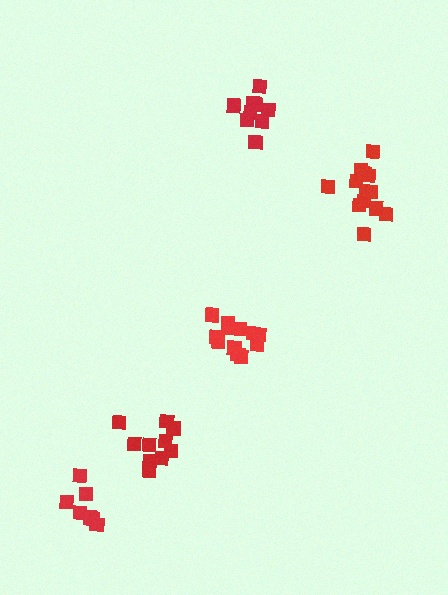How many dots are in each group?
Group 1: 9 dots, Group 2: 12 dots, Group 3: 7 dots, Group 4: 13 dots, Group 5: 10 dots (51 total).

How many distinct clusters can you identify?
There are 5 distinct clusters.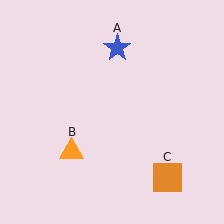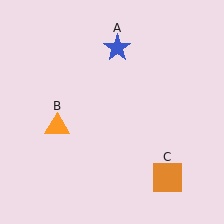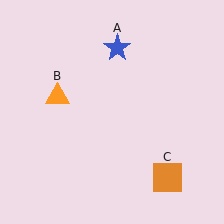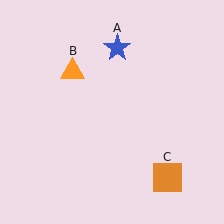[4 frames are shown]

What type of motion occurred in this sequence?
The orange triangle (object B) rotated clockwise around the center of the scene.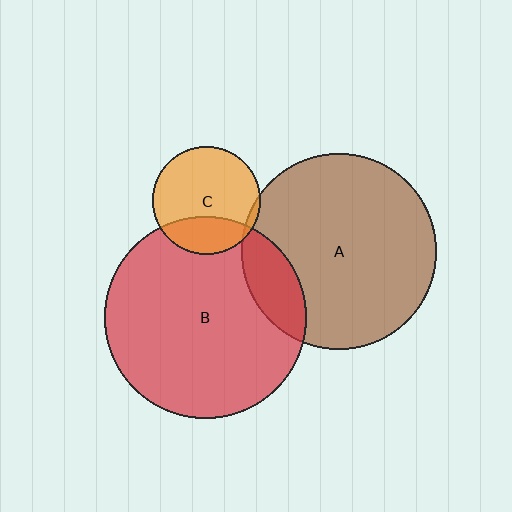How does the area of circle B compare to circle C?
Approximately 3.5 times.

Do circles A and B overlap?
Yes.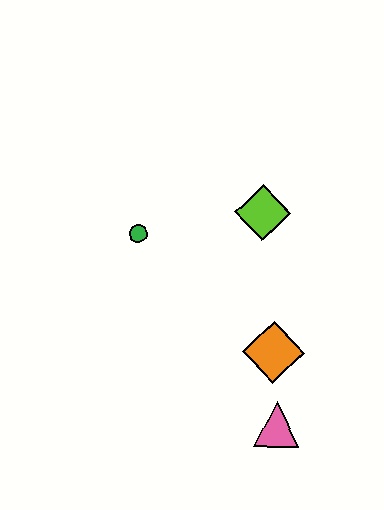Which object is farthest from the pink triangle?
The green circle is farthest from the pink triangle.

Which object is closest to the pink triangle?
The orange diamond is closest to the pink triangle.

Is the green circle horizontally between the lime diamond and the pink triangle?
No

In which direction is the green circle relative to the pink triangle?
The green circle is above the pink triangle.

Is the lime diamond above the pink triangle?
Yes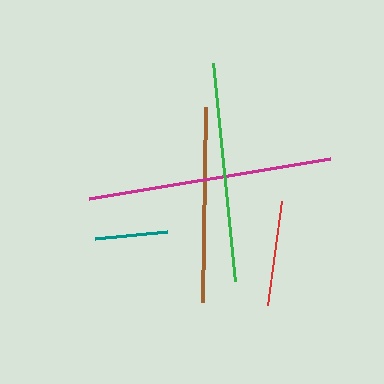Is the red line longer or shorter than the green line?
The green line is longer than the red line.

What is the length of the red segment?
The red segment is approximately 105 pixels long.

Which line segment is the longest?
The magenta line is the longest at approximately 244 pixels.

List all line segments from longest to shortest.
From longest to shortest: magenta, green, brown, red, teal.